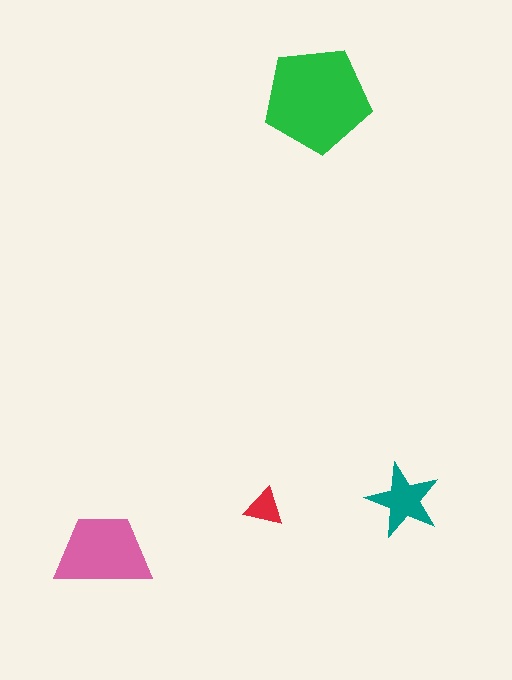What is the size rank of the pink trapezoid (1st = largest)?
2nd.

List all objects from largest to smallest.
The green pentagon, the pink trapezoid, the teal star, the red triangle.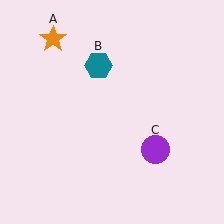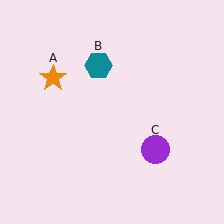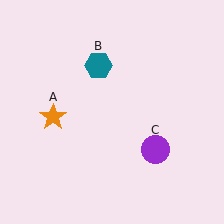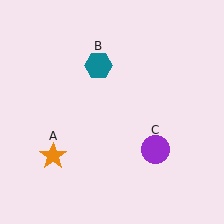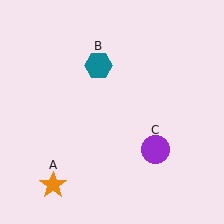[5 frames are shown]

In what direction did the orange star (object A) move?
The orange star (object A) moved down.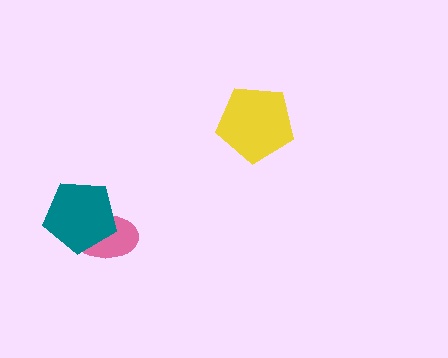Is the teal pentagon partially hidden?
No, no other shape covers it.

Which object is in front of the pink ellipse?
The teal pentagon is in front of the pink ellipse.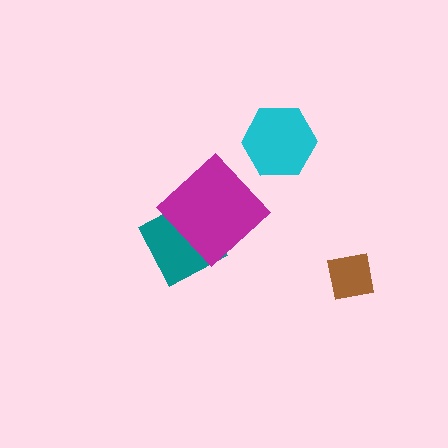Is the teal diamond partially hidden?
Yes, it is partially covered by another shape.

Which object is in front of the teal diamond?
The magenta diamond is in front of the teal diamond.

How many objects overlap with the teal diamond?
1 object overlaps with the teal diamond.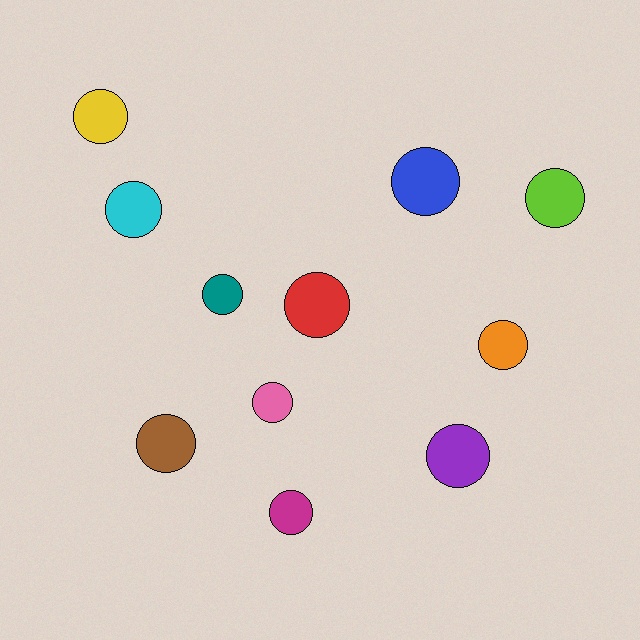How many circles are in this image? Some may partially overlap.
There are 11 circles.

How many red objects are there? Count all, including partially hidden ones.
There is 1 red object.